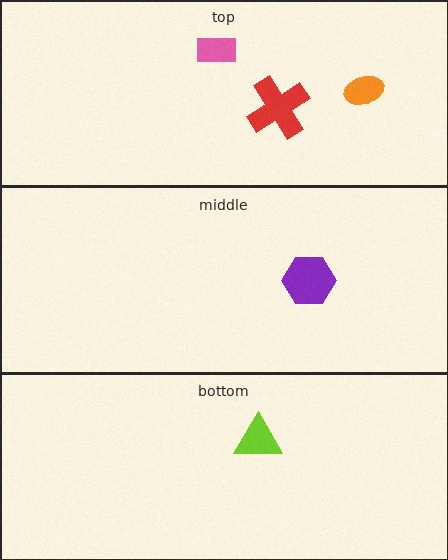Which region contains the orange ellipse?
The top region.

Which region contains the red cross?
The top region.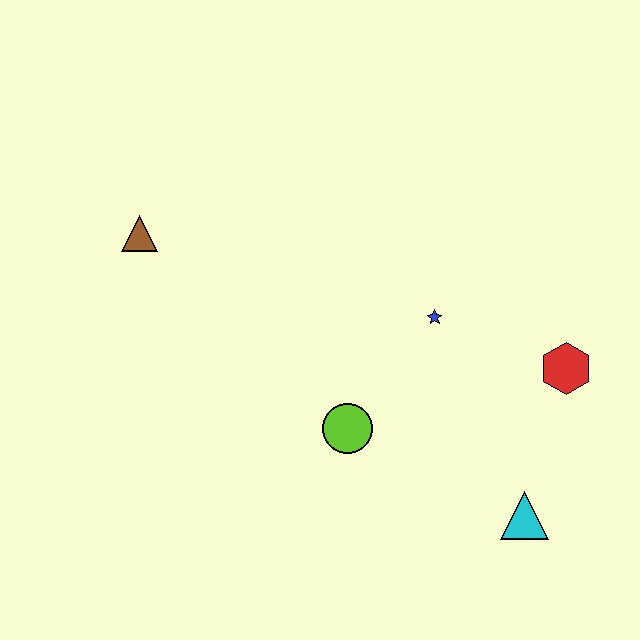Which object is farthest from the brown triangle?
The cyan triangle is farthest from the brown triangle.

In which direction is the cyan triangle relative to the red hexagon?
The cyan triangle is below the red hexagon.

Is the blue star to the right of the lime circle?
Yes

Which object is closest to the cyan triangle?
The red hexagon is closest to the cyan triangle.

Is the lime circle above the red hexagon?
No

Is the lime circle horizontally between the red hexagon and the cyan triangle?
No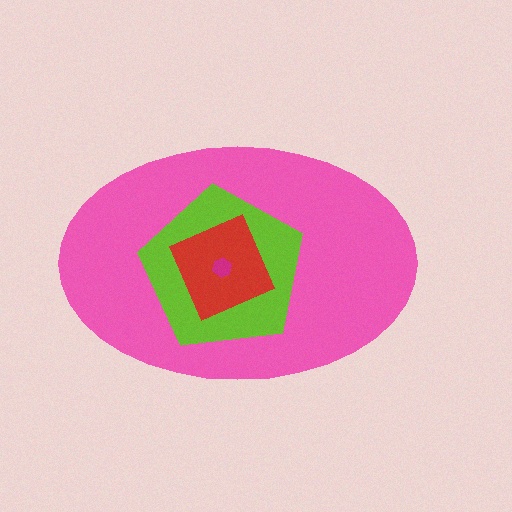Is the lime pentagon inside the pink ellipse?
Yes.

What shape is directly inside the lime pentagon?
The red square.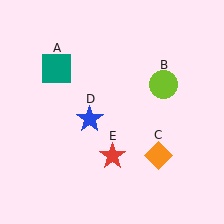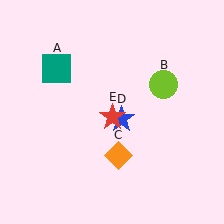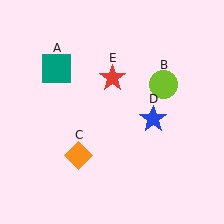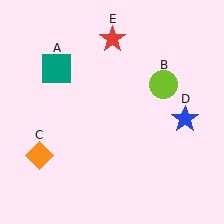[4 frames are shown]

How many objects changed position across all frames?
3 objects changed position: orange diamond (object C), blue star (object D), red star (object E).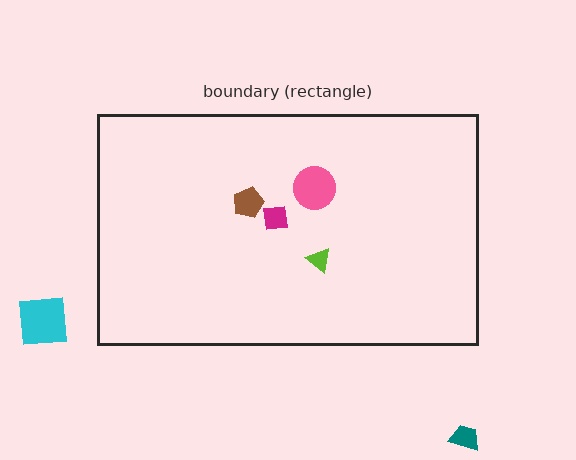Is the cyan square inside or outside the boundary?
Outside.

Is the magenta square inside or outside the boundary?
Inside.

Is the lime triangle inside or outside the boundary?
Inside.